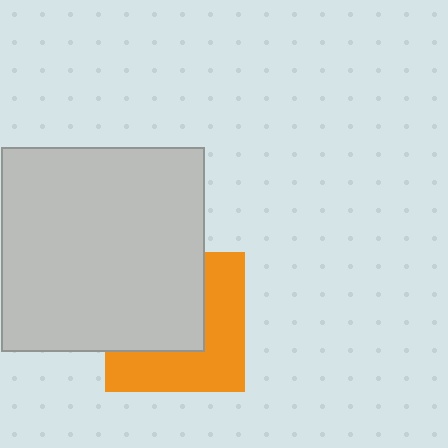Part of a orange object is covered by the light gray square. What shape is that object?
It is a square.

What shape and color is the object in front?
The object in front is a light gray square.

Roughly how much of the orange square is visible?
About half of it is visible (roughly 49%).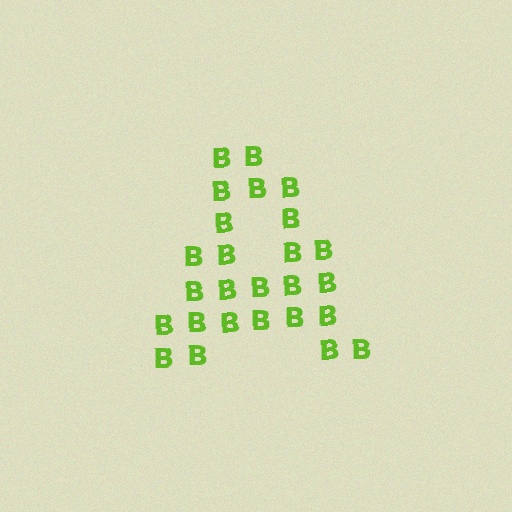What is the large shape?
The large shape is the letter A.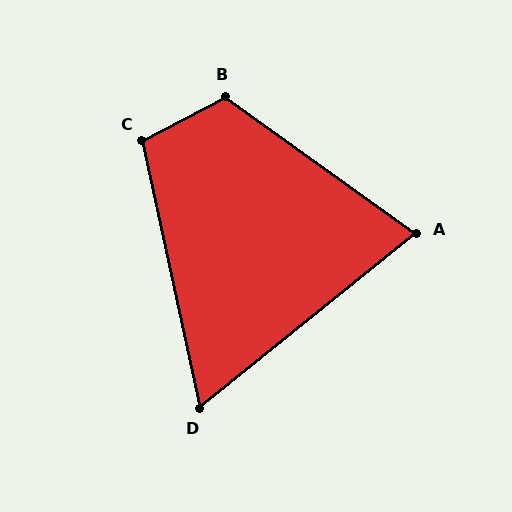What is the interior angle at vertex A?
Approximately 75 degrees (acute).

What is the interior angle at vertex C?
Approximately 105 degrees (obtuse).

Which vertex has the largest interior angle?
B, at approximately 117 degrees.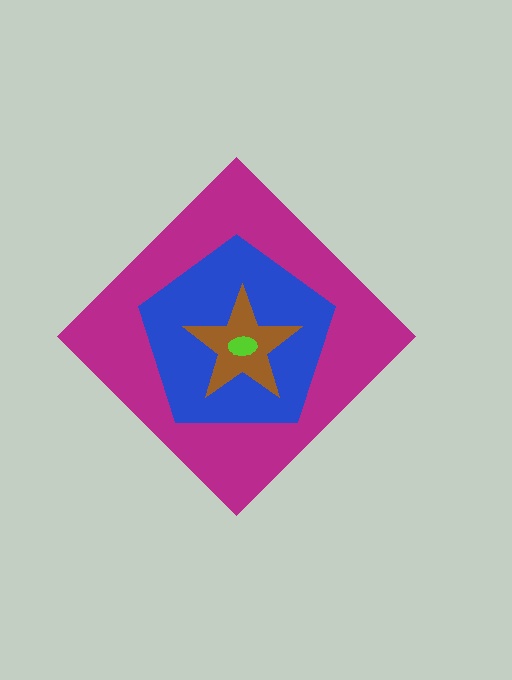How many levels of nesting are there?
4.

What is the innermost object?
The lime ellipse.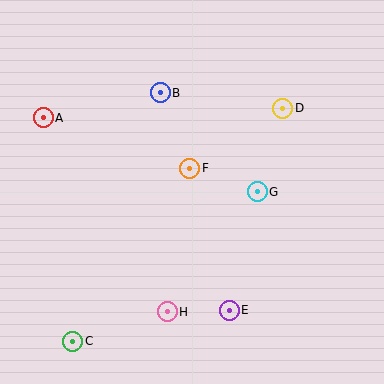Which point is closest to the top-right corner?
Point D is closest to the top-right corner.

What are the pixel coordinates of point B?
Point B is at (160, 93).